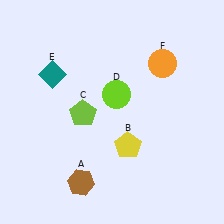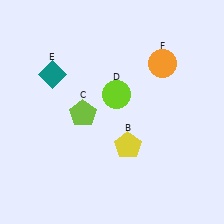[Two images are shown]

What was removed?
The brown hexagon (A) was removed in Image 2.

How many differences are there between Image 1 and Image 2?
There is 1 difference between the two images.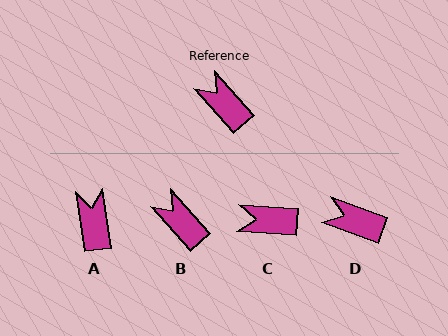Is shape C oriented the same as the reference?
No, it is off by about 45 degrees.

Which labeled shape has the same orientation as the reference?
B.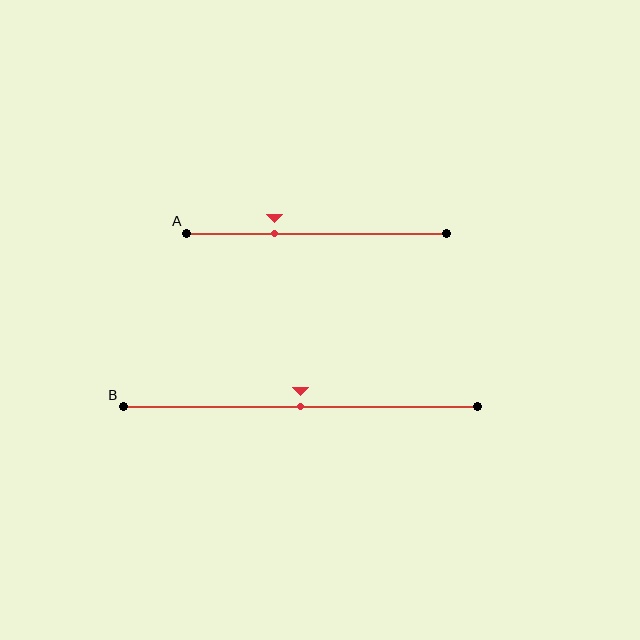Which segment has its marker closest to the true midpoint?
Segment B has its marker closest to the true midpoint.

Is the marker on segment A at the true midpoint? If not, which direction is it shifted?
No, the marker on segment A is shifted to the left by about 16% of the segment length.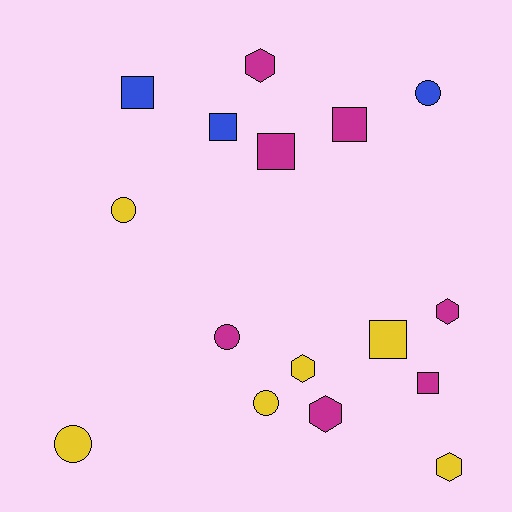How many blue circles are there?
There is 1 blue circle.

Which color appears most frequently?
Magenta, with 7 objects.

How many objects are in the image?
There are 16 objects.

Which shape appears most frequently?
Square, with 6 objects.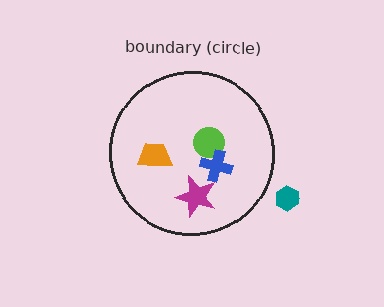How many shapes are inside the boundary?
4 inside, 1 outside.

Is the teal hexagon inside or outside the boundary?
Outside.